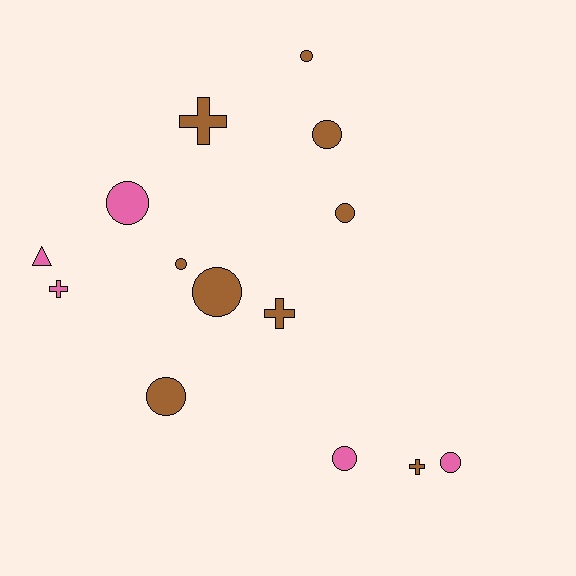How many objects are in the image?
There are 14 objects.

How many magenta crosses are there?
There are no magenta crosses.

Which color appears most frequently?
Brown, with 9 objects.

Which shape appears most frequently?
Circle, with 9 objects.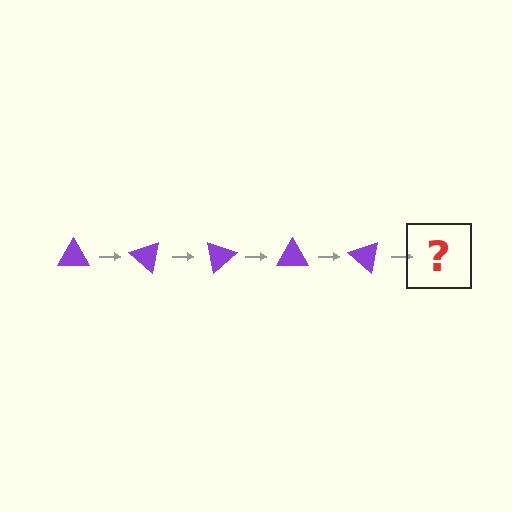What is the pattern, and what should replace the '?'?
The pattern is that the triangle rotates 40 degrees each step. The '?' should be a purple triangle rotated 200 degrees.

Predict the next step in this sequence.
The next step is a purple triangle rotated 200 degrees.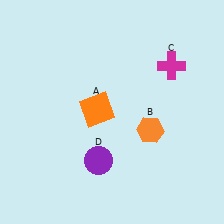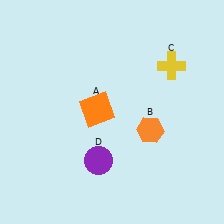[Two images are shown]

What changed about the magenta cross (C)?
In Image 1, C is magenta. In Image 2, it changed to yellow.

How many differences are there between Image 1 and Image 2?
There is 1 difference between the two images.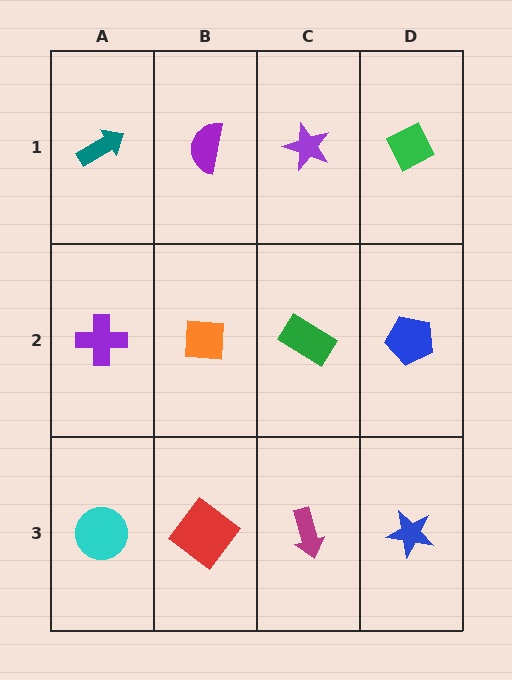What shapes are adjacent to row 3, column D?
A blue pentagon (row 2, column D), a magenta arrow (row 3, column C).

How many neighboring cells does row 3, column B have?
3.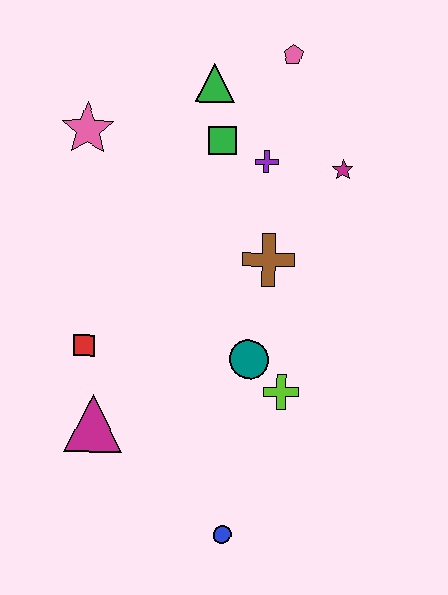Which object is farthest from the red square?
The pink pentagon is farthest from the red square.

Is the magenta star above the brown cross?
Yes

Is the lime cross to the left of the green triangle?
No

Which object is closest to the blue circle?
The lime cross is closest to the blue circle.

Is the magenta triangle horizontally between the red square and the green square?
Yes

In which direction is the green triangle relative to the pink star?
The green triangle is to the right of the pink star.